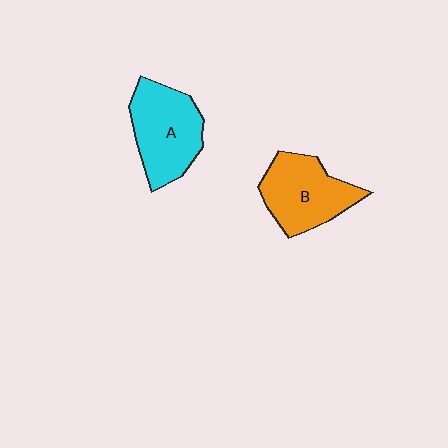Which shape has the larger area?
Shape A (cyan).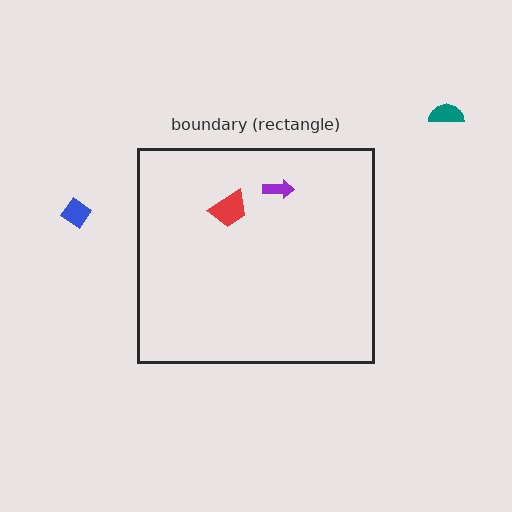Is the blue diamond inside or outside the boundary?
Outside.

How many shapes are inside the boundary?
2 inside, 2 outside.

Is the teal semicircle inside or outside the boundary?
Outside.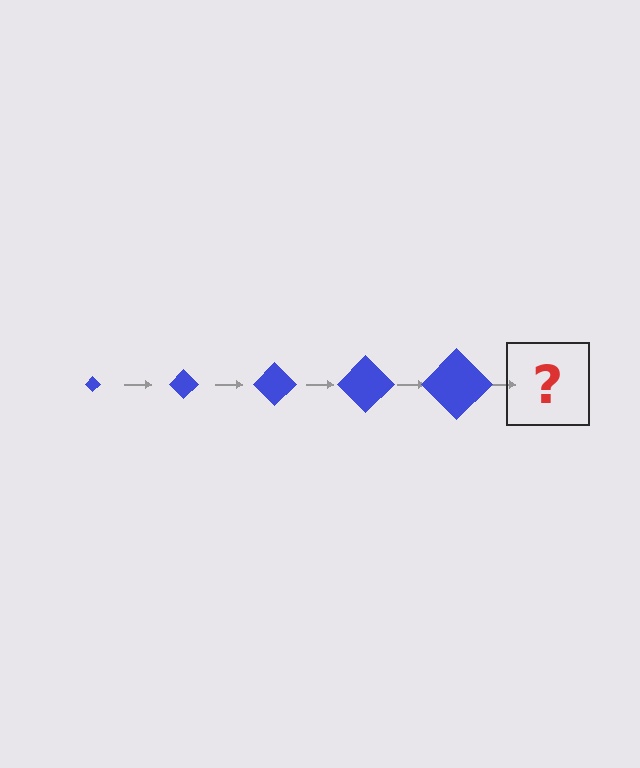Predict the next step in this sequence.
The next step is a blue diamond, larger than the previous one.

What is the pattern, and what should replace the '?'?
The pattern is that the diamond gets progressively larger each step. The '?' should be a blue diamond, larger than the previous one.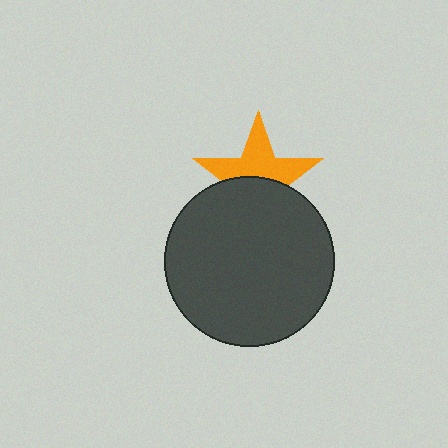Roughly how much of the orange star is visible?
About half of it is visible (roughly 53%).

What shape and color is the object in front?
The object in front is a dark gray circle.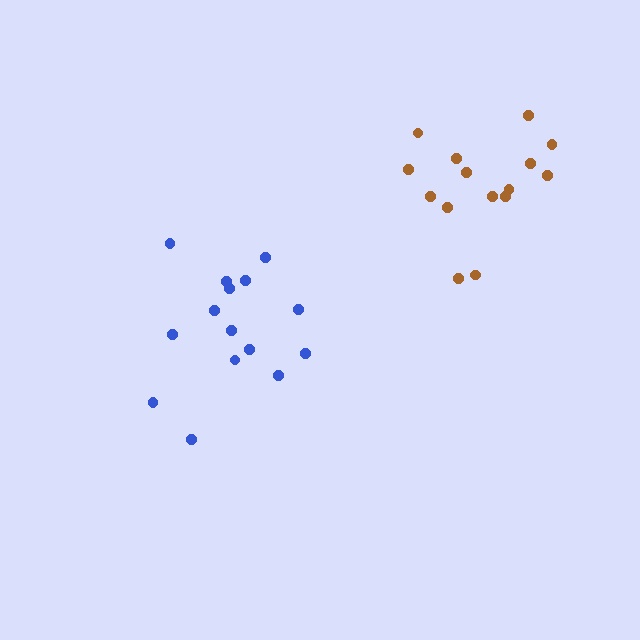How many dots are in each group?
Group 1: 15 dots, Group 2: 15 dots (30 total).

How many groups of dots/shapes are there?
There are 2 groups.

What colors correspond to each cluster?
The clusters are colored: brown, blue.